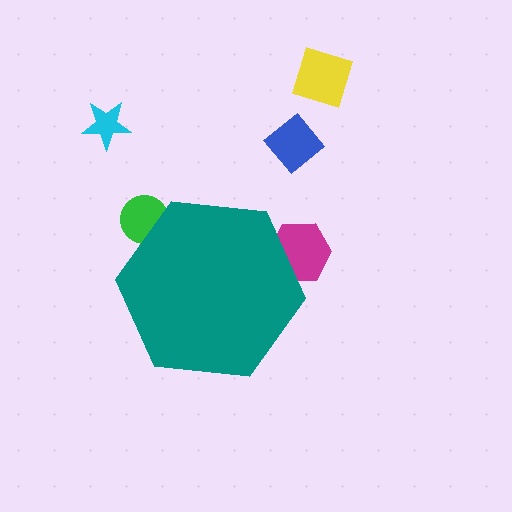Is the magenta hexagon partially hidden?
Yes, the magenta hexagon is partially hidden behind the teal hexagon.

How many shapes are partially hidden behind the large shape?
2 shapes are partially hidden.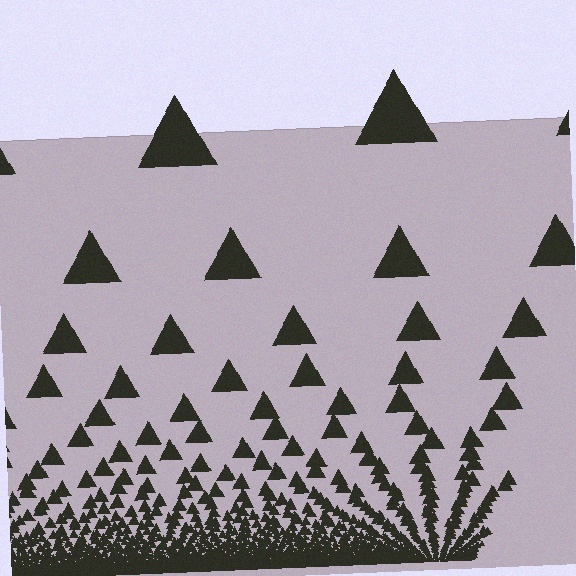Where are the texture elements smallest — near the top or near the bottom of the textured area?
Near the bottom.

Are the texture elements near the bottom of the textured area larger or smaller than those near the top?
Smaller. The gradient is inverted — elements near the bottom are smaller and denser.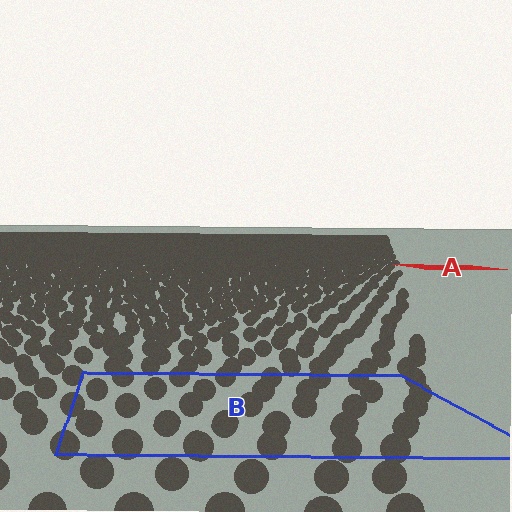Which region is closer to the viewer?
Region B is closer. The texture elements there are larger and more spread out.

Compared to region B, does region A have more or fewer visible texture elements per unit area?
Region A has more texture elements per unit area — they are packed more densely because it is farther away.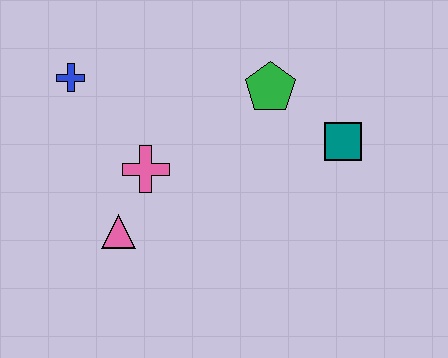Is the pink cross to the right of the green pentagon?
No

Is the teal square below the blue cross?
Yes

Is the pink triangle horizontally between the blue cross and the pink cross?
Yes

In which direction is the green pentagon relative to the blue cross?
The green pentagon is to the right of the blue cross.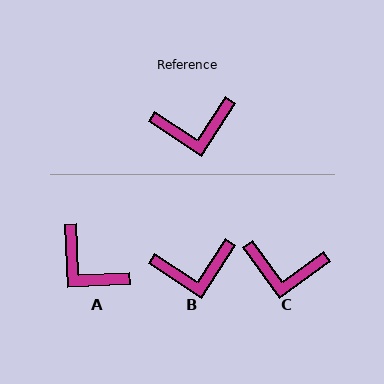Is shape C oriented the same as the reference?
No, it is off by about 21 degrees.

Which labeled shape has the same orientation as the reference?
B.